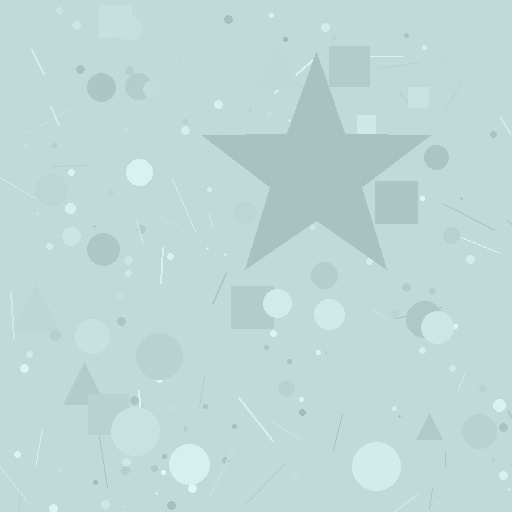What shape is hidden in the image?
A star is hidden in the image.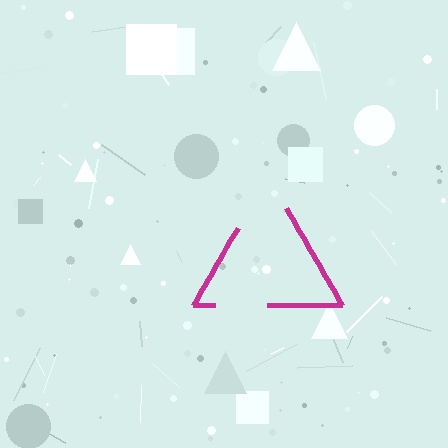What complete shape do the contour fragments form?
The contour fragments form a triangle.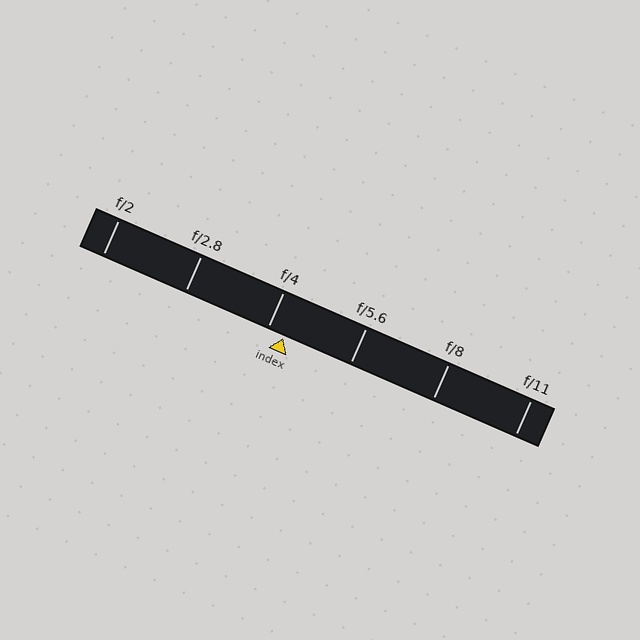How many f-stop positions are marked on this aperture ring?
There are 6 f-stop positions marked.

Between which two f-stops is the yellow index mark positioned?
The index mark is between f/4 and f/5.6.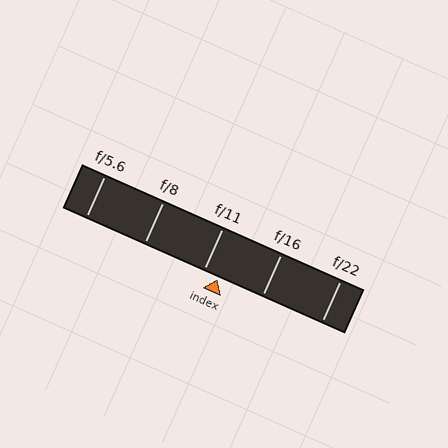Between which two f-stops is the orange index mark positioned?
The index mark is between f/11 and f/16.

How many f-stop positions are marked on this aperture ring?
There are 5 f-stop positions marked.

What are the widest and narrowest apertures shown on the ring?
The widest aperture shown is f/5.6 and the narrowest is f/22.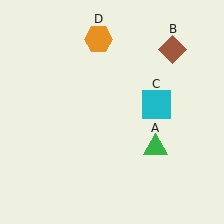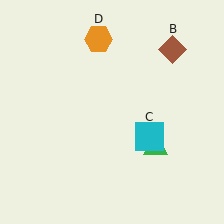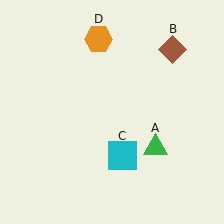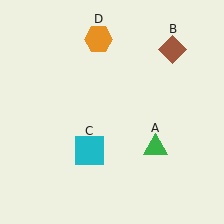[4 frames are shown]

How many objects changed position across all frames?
1 object changed position: cyan square (object C).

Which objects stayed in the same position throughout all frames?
Green triangle (object A) and brown diamond (object B) and orange hexagon (object D) remained stationary.